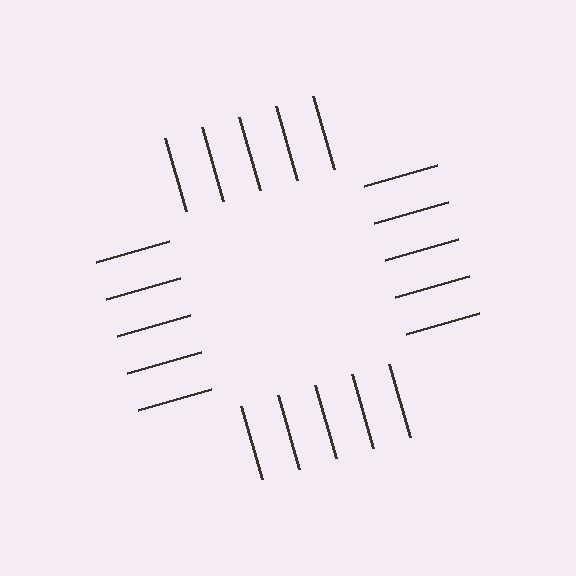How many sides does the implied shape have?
4 sides — the line-ends trace a square.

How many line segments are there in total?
20 — 5 along each of the 4 edges.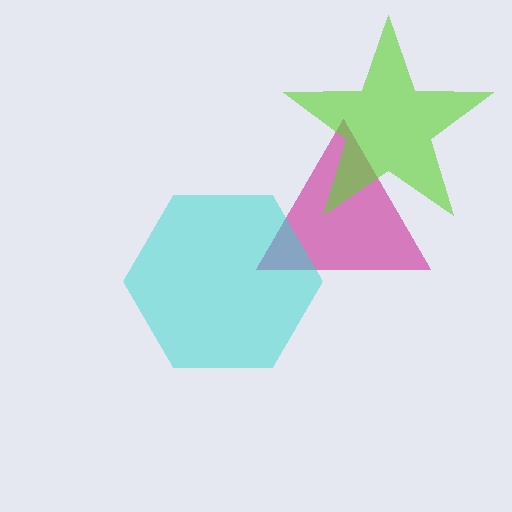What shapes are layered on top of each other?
The layered shapes are: a magenta triangle, a cyan hexagon, a lime star.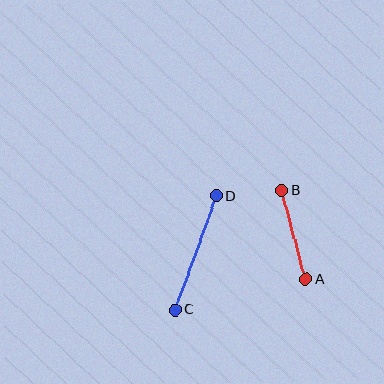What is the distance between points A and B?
The distance is approximately 92 pixels.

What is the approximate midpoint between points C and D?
The midpoint is at approximately (196, 253) pixels.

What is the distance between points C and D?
The distance is approximately 121 pixels.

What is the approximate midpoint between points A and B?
The midpoint is at approximately (294, 235) pixels.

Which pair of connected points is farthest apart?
Points C and D are farthest apart.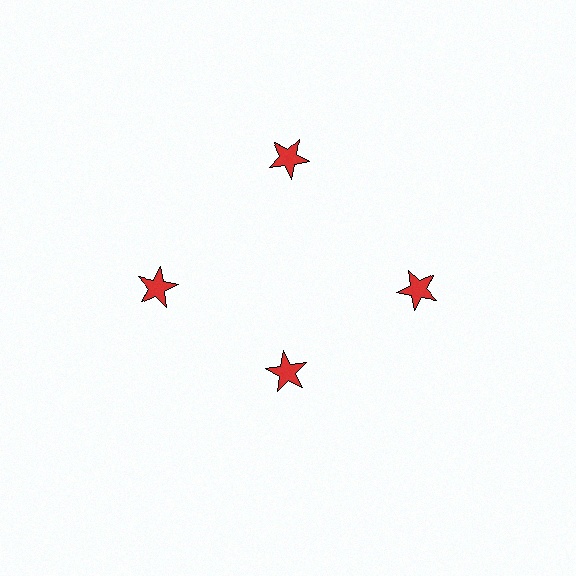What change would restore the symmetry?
The symmetry would be restored by moving it outward, back onto the ring so that all 4 stars sit at equal angles and equal distance from the center.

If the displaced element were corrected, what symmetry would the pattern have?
It would have 4-fold rotational symmetry — the pattern would map onto itself every 90 degrees.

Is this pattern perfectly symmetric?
No. The 4 red stars are arranged in a ring, but one element near the 6 o'clock position is pulled inward toward the center, breaking the 4-fold rotational symmetry.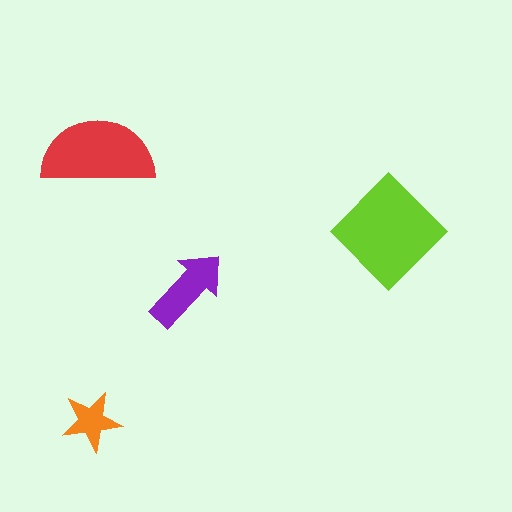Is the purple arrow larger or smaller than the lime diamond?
Smaller.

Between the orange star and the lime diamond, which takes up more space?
The lime diamond.